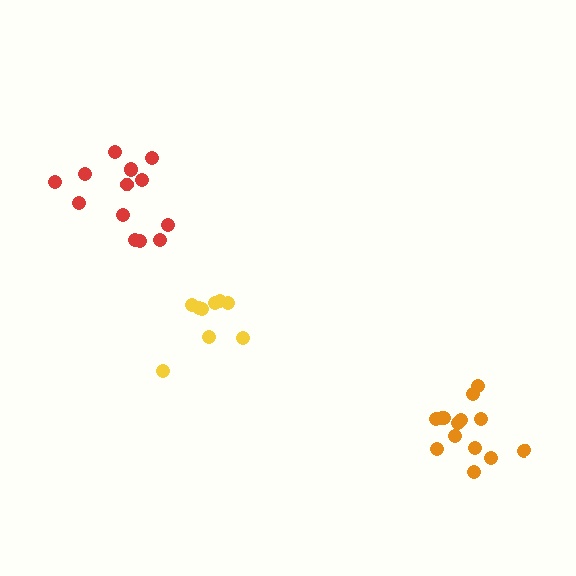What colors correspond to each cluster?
The clusters are colored: orange, yellow, red.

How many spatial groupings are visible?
There are 3 spatial groupings.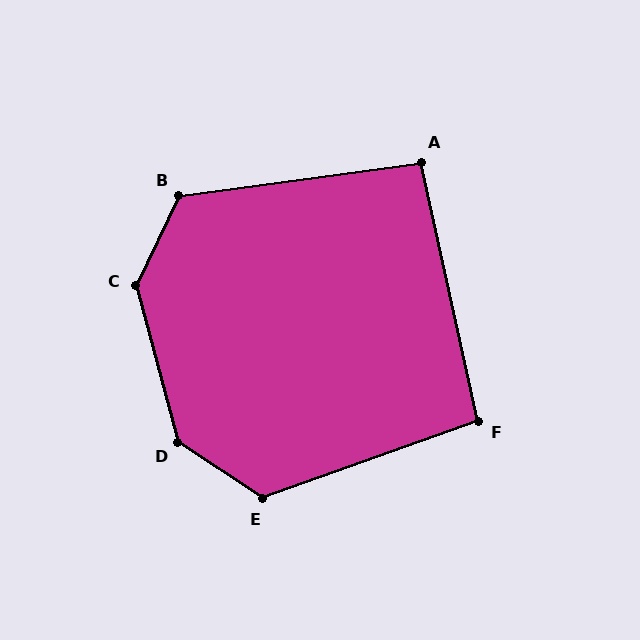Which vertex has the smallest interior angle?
A, at approximately 94 degrees.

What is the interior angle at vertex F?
Approximately 97 degrees (obtuse).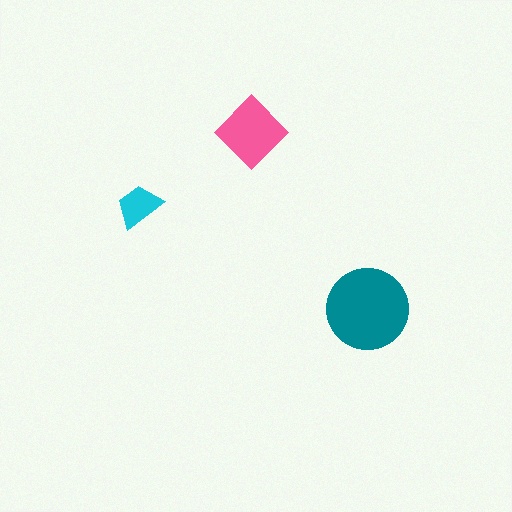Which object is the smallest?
The cyan trapezoid.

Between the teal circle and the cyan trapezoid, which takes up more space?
The teal circle.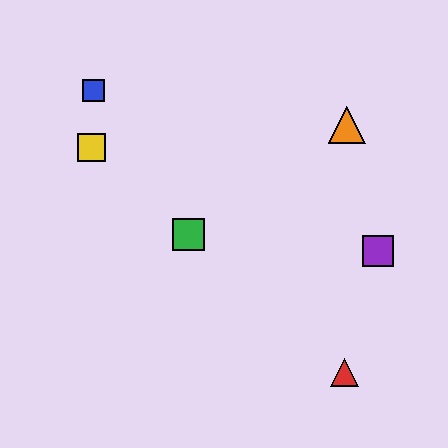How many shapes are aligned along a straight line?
3 shapes (the red triangle, the green square, the yellow square) are aligned along a straight line.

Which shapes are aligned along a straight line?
The red triangle, the green square, the yellow square are aligned along a straight line.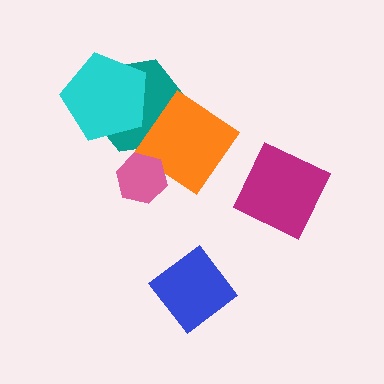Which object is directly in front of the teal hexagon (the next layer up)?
The cyan pentagon is directly in front of the teal hexagon.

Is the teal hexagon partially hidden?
Yes, it is partially covered by another shape.